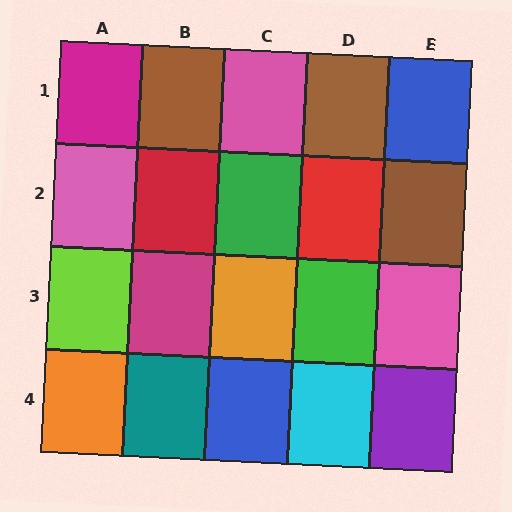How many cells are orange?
2 cells are orange.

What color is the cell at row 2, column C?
Green.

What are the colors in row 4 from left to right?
Orange, teal, blue, cyan, purple.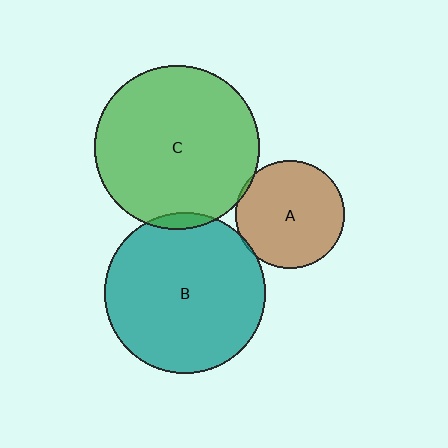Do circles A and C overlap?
Yes.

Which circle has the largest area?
Circle C (green).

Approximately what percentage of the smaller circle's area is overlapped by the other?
Approximately 5%.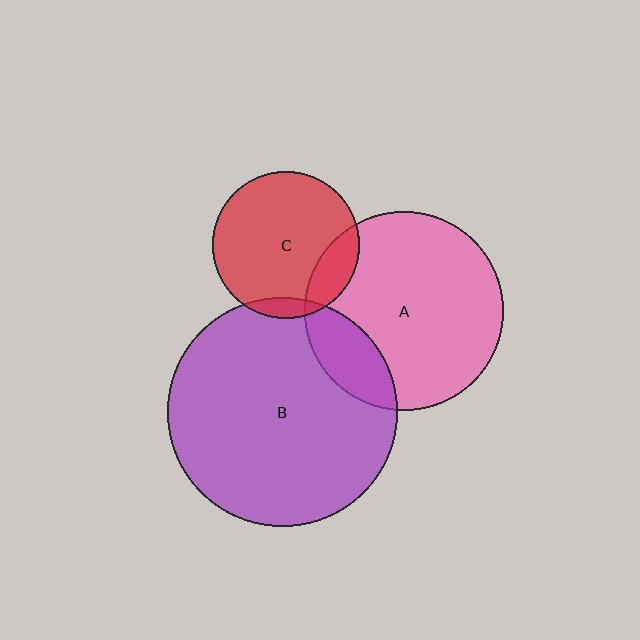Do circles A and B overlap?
Yes.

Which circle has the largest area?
Circle B (purple).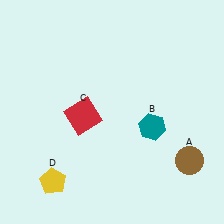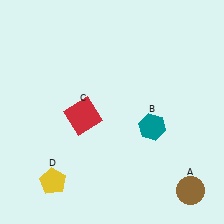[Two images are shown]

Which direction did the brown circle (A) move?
The brown circle (A) moved down.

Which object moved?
The brown circle (A) moved down.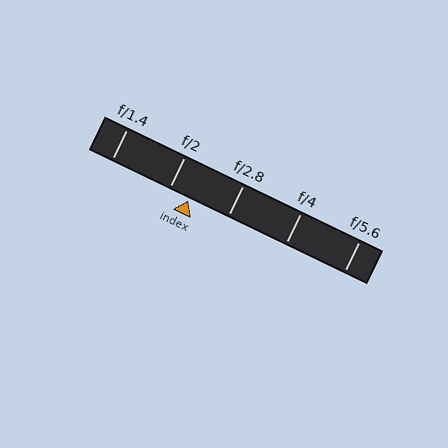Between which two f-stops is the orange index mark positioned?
The index mark is between f/2 and f/2.8.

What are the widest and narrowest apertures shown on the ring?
The widest aperture shown is f/1.4 and the narrowest is f/5.6.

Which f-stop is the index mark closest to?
The index mark is closest to f/2.